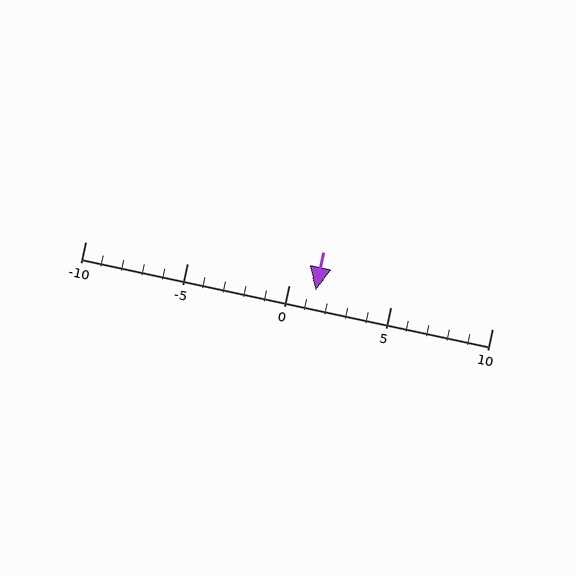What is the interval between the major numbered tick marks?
The major tick marks are spaced 5 units apart.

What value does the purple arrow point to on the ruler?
The purple arrow points to approximately 1.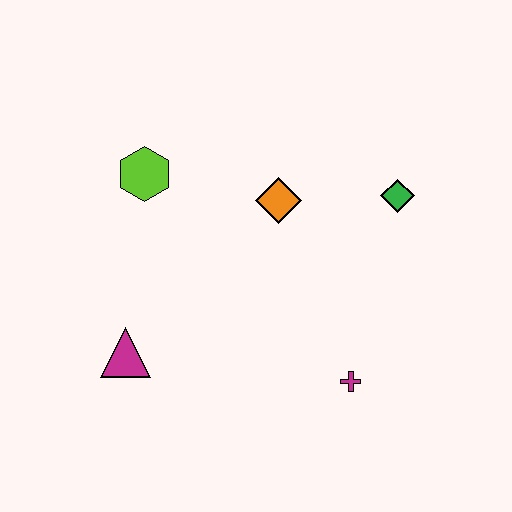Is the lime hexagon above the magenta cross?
Yes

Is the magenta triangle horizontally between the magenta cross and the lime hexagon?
No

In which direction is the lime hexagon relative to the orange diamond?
The lime hexagon is to the left of the orange diamond.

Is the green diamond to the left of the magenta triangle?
No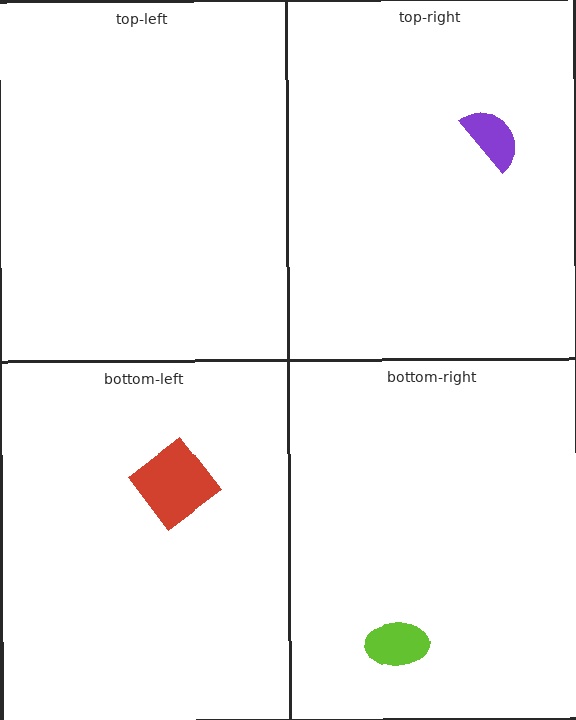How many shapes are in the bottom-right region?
1.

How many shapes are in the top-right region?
1.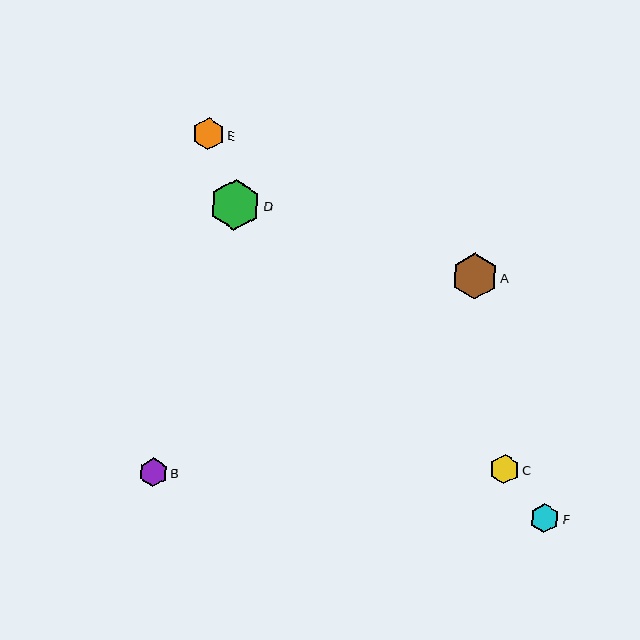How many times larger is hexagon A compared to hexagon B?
Hexagon A is approximately 1.6 times the size of hexagon B.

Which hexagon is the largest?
Hexagon D is the largest with a size of approximately 51 pixels.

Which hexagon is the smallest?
Hexagon B is the smallest with a size of approximately 29 pixels.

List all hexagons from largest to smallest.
From largest to smallest: D, A, E, C, F, B.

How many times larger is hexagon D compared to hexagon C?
Hexagon D is approximately 1.7 times the size of hexagon C.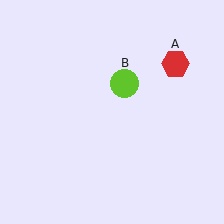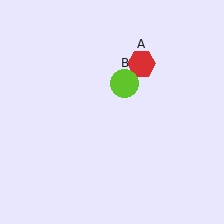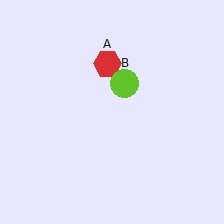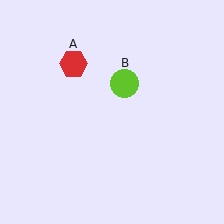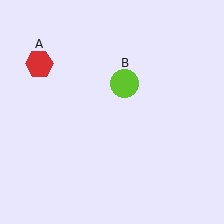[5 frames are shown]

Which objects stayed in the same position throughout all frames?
Lime circle (object B) remained stationary.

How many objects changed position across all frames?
1 object changed position: red hexagon (object A).